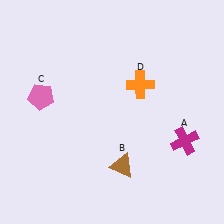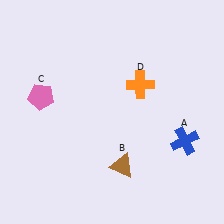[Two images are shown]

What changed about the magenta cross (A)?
In Image 1, A is magenta. In Image 2, it changed to blue.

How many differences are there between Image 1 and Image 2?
There is 1 difference between the two images.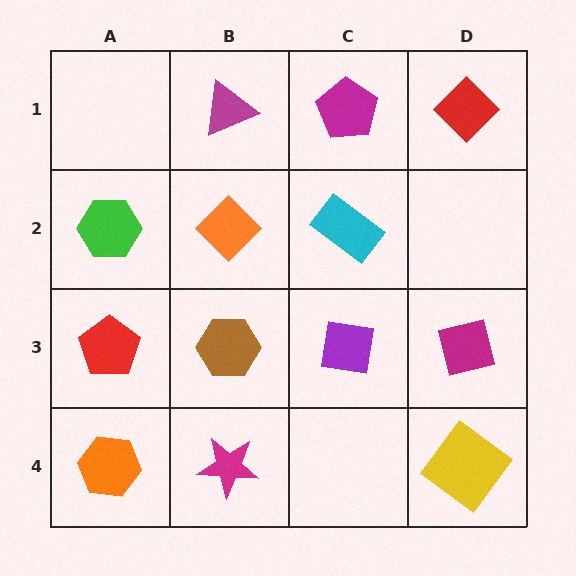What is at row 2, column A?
A green hexagon.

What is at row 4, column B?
A magenta star.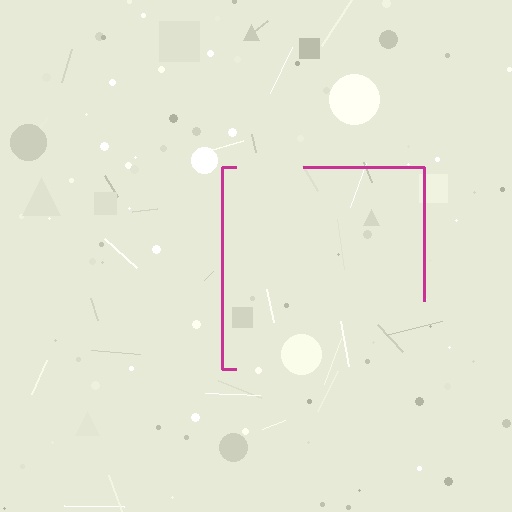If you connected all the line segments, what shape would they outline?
They would outline a square.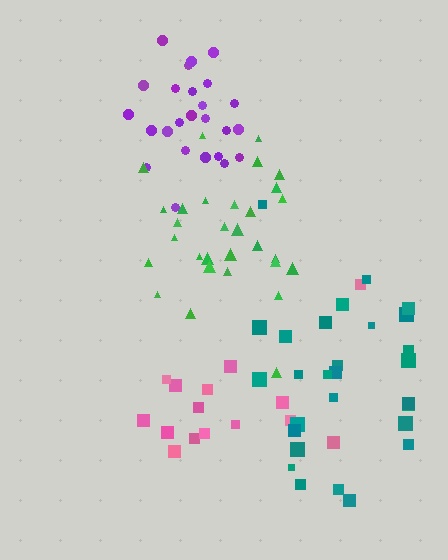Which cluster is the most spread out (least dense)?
Pink.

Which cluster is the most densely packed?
Purple.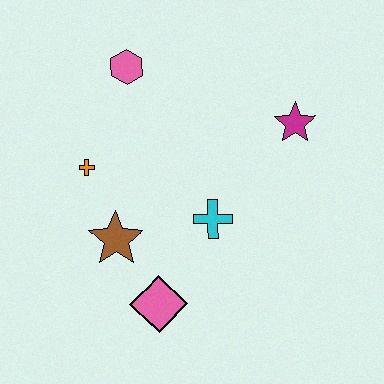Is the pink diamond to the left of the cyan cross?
Yes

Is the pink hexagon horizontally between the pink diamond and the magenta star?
No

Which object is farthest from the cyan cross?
The pink hexagon is farthest from the cyan cross.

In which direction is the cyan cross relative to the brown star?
The cyan cross is to the right of the brown star.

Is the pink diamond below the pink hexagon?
Yes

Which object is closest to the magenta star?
The cyan cross is closest to the magenta star.